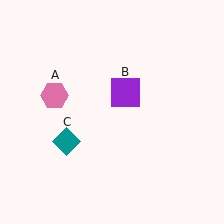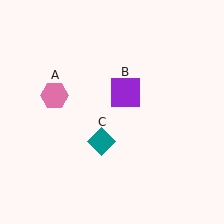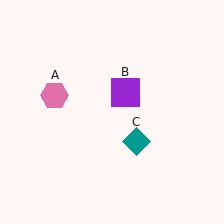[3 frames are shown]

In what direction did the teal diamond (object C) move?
The teal diamond (object C) moved right.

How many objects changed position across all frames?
1 object changed position: teal diamond (object C).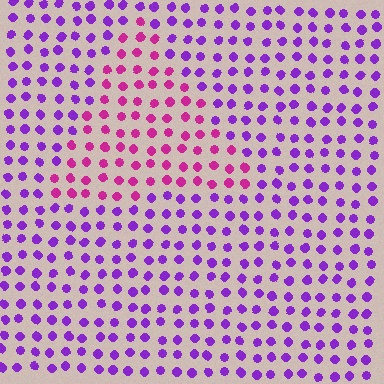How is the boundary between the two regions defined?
The boundary is defined purely by a slight shift in hue (about 43 degrees). Spacing, size, and orientation are identical on both sides.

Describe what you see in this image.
The image is filled with small purple elements in a uniform arrangement. A triangle-shaped region is visible where the elements are tinted to a slightly different hue, forming a subtle color boundary.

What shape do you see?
I see a triangle.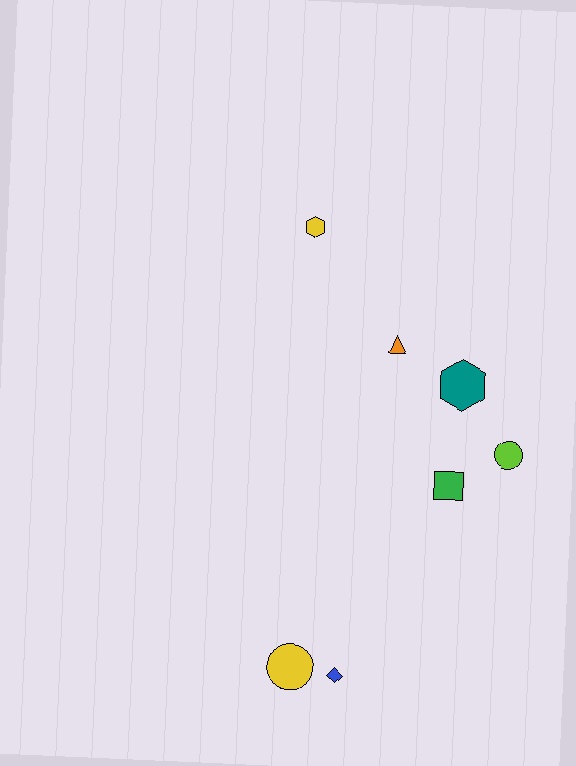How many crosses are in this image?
There are no crosses.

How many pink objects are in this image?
There are no pink objects.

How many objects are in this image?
There are 7 objects.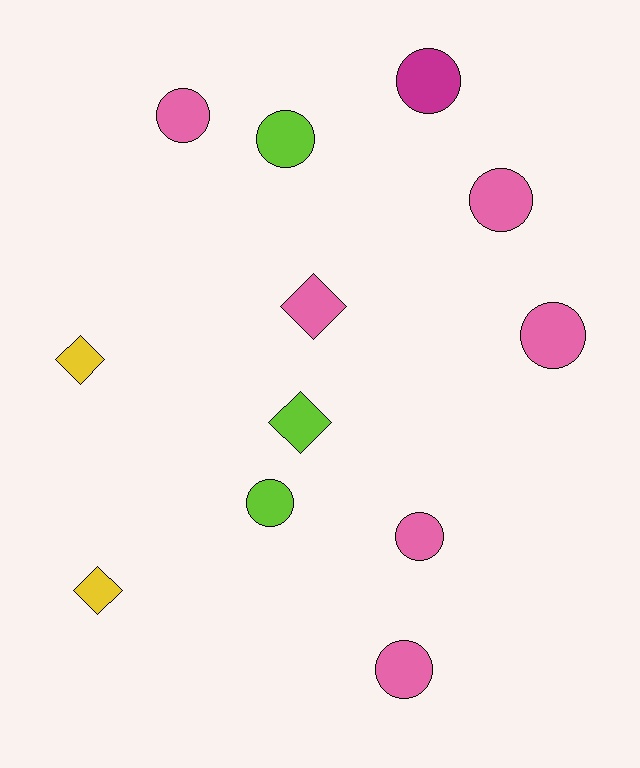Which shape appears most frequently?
Circle, with 8 objects.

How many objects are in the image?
There are 12 objects.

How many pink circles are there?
There are 5 pink circles.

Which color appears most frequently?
Pink, with 6 objects.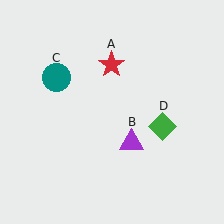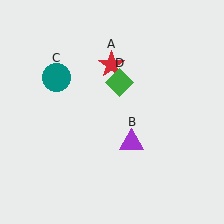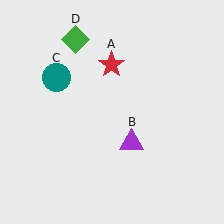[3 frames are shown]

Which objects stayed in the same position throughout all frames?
Red star (object A) and purple triangle (object B) and teal circle (object C) remained stationary.